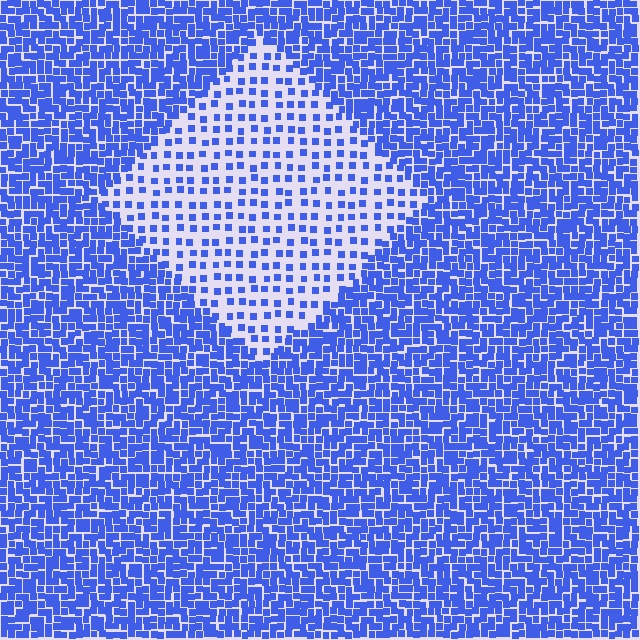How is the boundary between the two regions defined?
The boundary is defined by a change in element density (approximately 2.7x ratio). All elements are the same color, size, and shape.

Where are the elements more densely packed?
The elements are more densely packed outside the diamond boundary.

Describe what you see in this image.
The image contains small blue elements arranged at two different densities. A diamond-shaped region is visible where the elements are less densely packed than the surrounding area.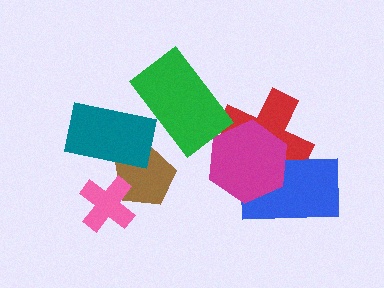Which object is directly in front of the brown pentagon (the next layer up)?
The teal rectangle is directly in front of the brown pentagon.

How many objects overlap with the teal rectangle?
2 objects overlap with the teal rectangle.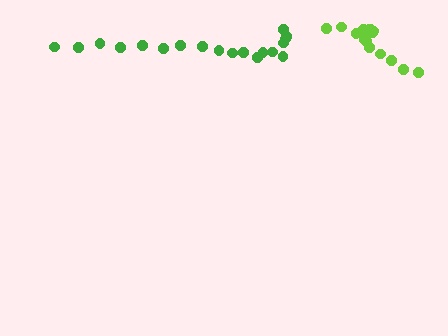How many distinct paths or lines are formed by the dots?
There are 2 distinct paths.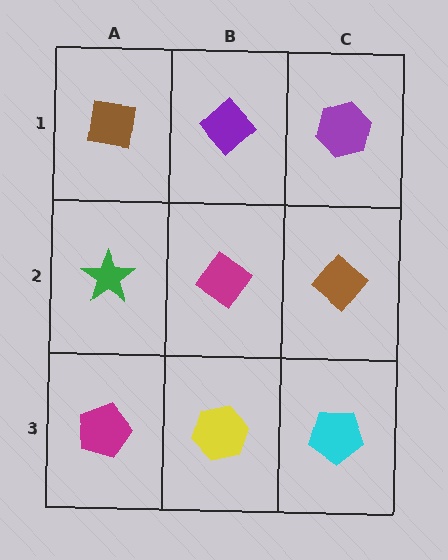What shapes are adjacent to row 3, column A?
A green star (row 2, column A), a yellow hexagon (row 3, column B).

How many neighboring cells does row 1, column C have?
2.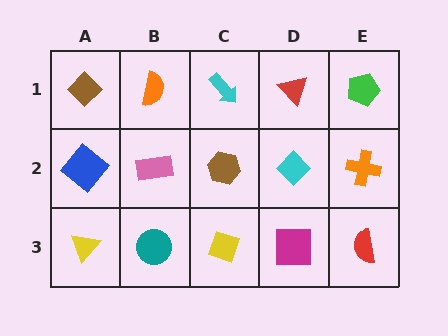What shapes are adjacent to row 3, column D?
A cyan diamond (row 2, column D), a yellow diamond (row 3, column C), a red semicircle (row 3, column E).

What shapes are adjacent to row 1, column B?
A pink rectangle (row 2, column B), a brown diamond (row 1, column A), a cyan arrow (row 1, column C).